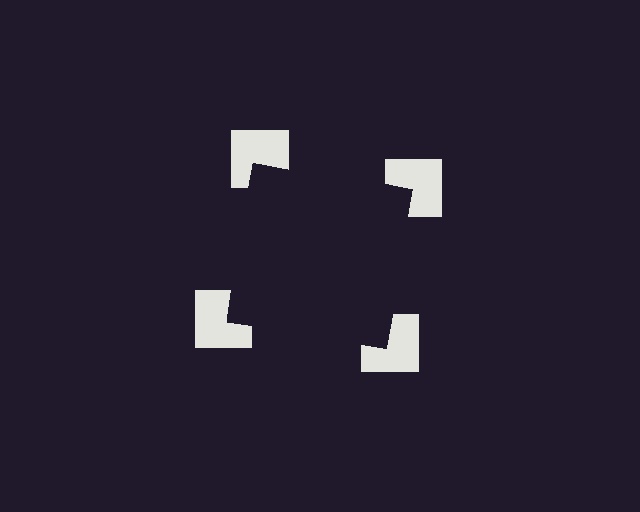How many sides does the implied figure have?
4 sides.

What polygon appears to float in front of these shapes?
An illusory square — its edges are inferred from the aligned wedge cuts in the notched squares, not physically drawn.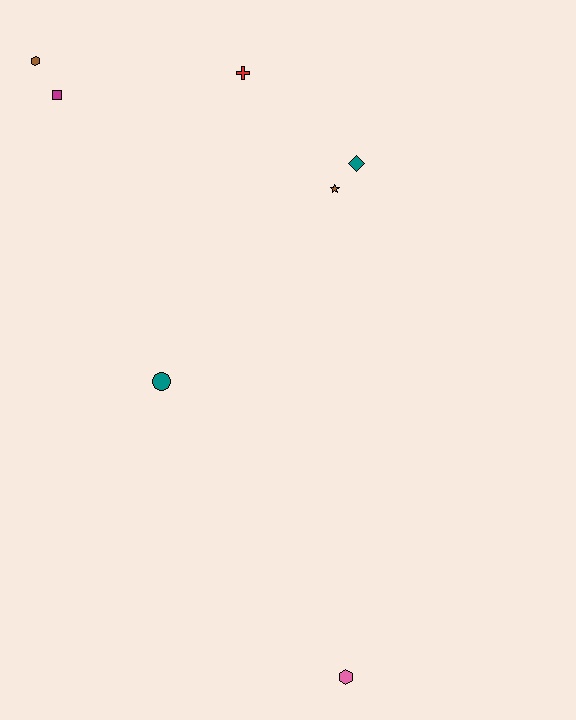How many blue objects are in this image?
There are no blue objects.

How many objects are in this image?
There are 7 objects.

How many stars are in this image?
There is 1 star.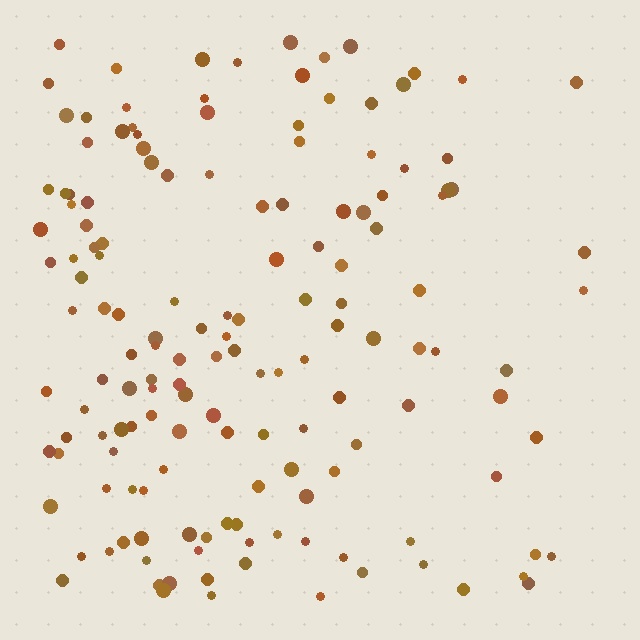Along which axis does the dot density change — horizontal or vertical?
Horizontal.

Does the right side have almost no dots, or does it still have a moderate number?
Still a moderate number, just noticeably fewer than the left.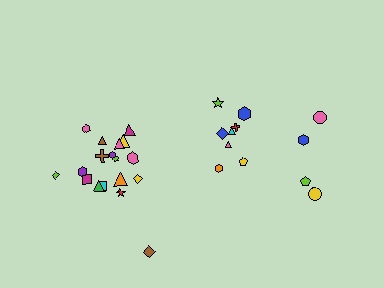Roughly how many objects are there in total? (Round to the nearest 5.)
Roughly 30 objects in total.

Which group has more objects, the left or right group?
The left group.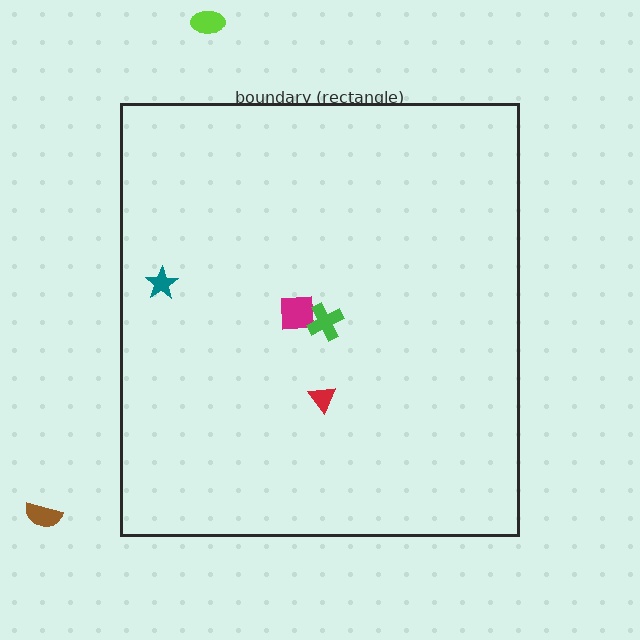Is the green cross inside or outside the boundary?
Inside.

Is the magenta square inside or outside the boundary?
Inside.